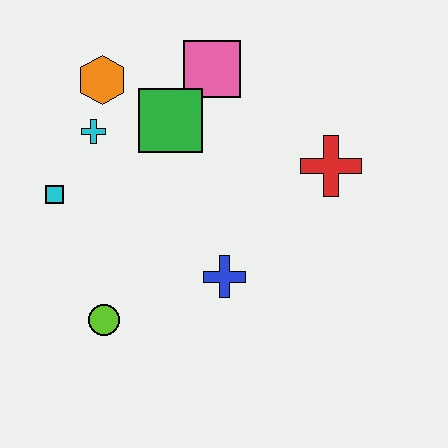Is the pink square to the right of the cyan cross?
Yes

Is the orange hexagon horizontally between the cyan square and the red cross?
Yes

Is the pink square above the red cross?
Yes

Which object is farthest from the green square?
The lime circle is farthest from the green square.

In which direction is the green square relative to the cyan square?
The green square is to the right of the cyan square.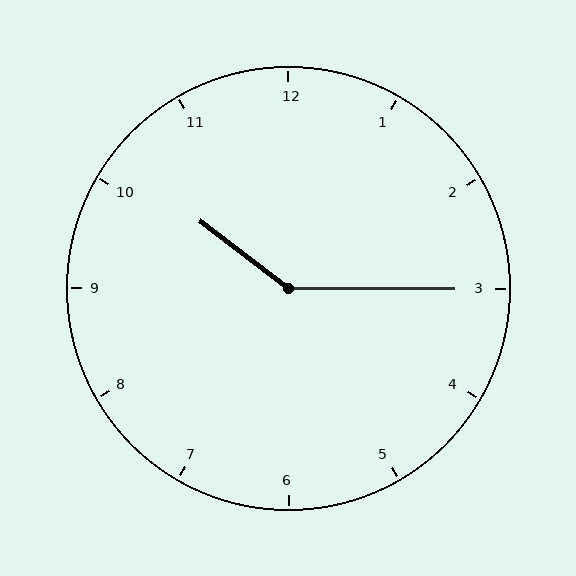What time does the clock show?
10:15.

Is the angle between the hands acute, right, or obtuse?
It is obtuse.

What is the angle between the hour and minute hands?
Approximately 142 degrees.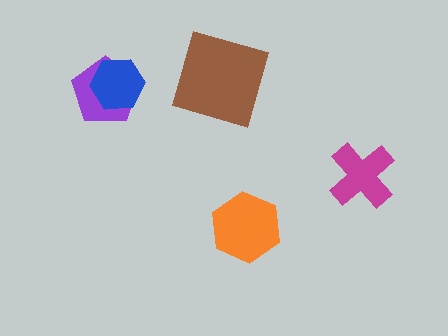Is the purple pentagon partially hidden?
Yes, it is partially covered by another shape.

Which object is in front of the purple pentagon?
The blue hexagon is in front of the purple pentagon.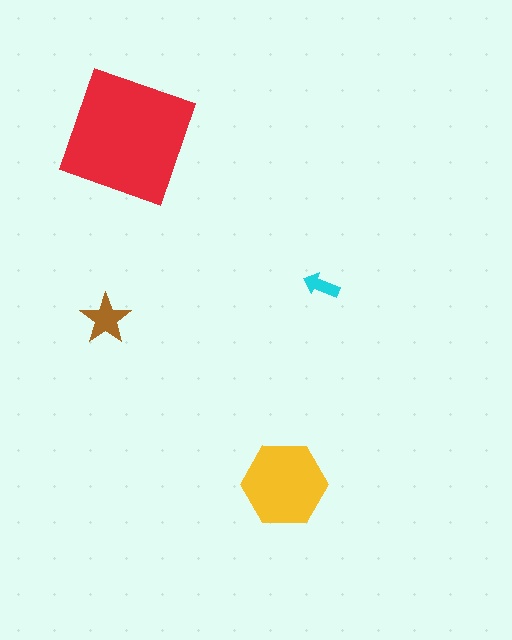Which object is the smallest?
The cyan arrow.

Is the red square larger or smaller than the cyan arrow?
Larger.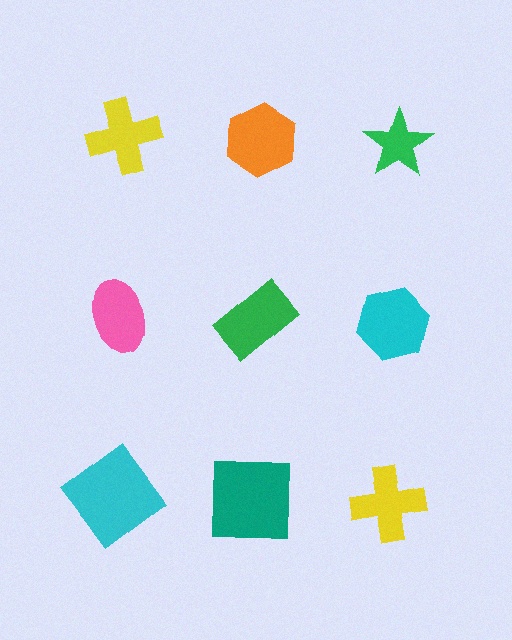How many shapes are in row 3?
3 shapes.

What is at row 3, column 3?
A yellow cross.